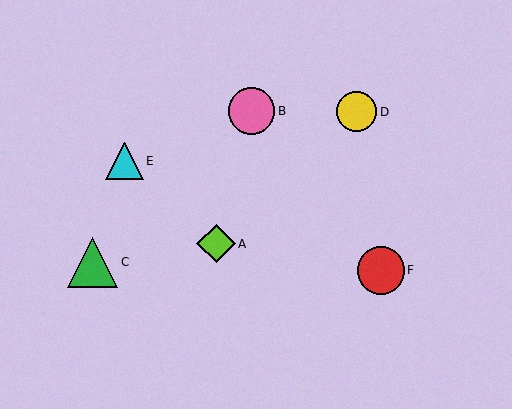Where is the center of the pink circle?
The center of the pink circle is at (251, 111).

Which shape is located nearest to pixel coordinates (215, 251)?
The lime diamond (labeled A) at (216, 244) is nearest to that location.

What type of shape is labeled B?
Shape B is a pink circle.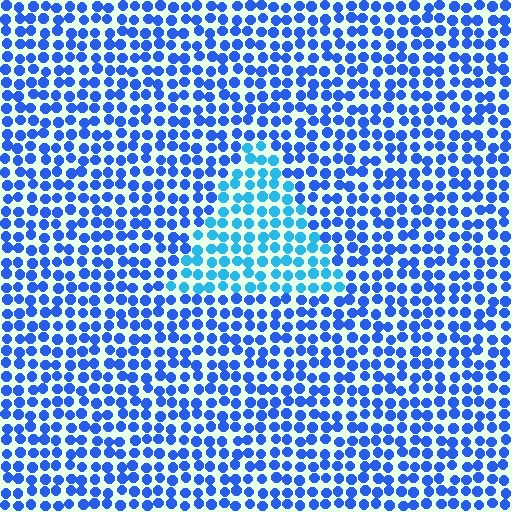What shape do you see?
I see a triangle.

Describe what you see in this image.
The image is filled with small blue elements in a uniform arrangement. A triangle-shaped region is visible where the elements are tinted to a slightly different hue, forming a subtle color boundary.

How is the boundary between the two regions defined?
The boundary is defined purely by a slight shift in hue (about 29 degrees). Spacing, size, and orientation are identical on both sides.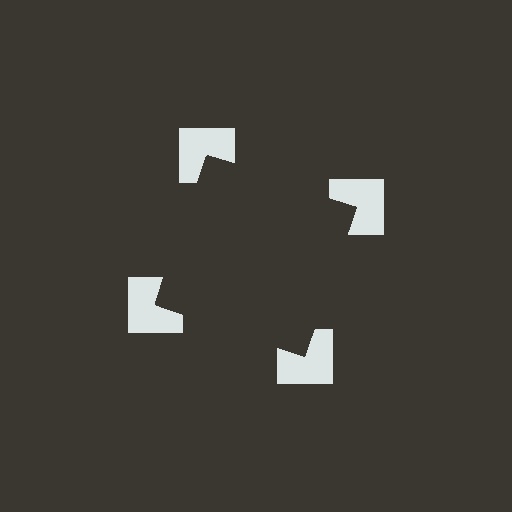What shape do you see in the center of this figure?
An illusory square — its edges are inferred from the aligned wedge cuts in the notched squares, not physically drawn.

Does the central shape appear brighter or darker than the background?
It typically appears slightly darker than the background, even though no actual brightness change is drawn.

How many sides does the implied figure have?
4 sides.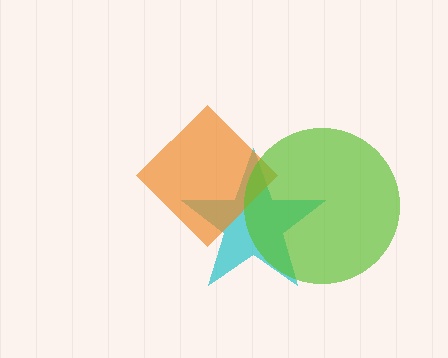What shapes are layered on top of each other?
The layered shapes are: a cyan star, an orange diamond, a lime circle.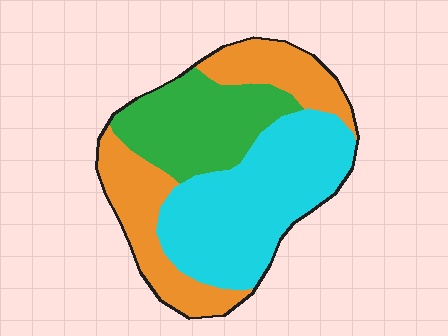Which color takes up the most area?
Cyan, at roughly 40%.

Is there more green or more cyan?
Cyan.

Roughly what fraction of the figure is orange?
Orange covers 32% of the figure.